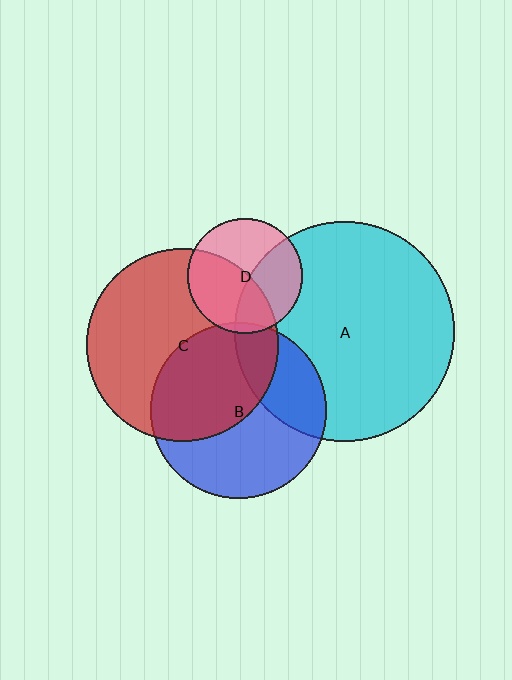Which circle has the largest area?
Circle A (cyan).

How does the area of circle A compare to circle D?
Approximately 3.7 times.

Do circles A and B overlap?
Yes.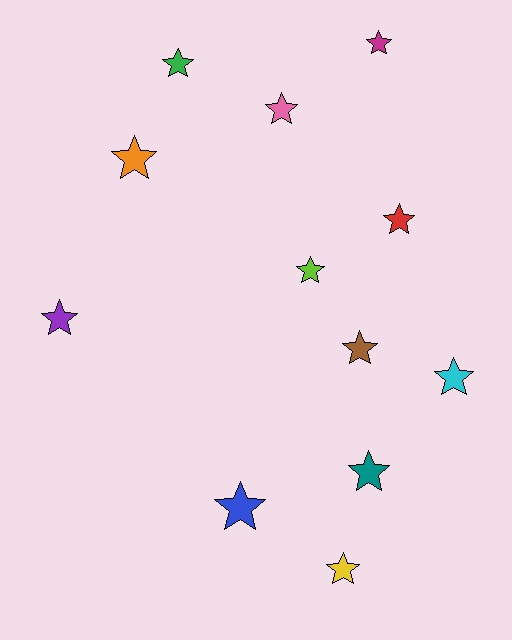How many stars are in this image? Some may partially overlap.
There are 12 stars.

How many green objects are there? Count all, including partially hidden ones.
There is 1 green object.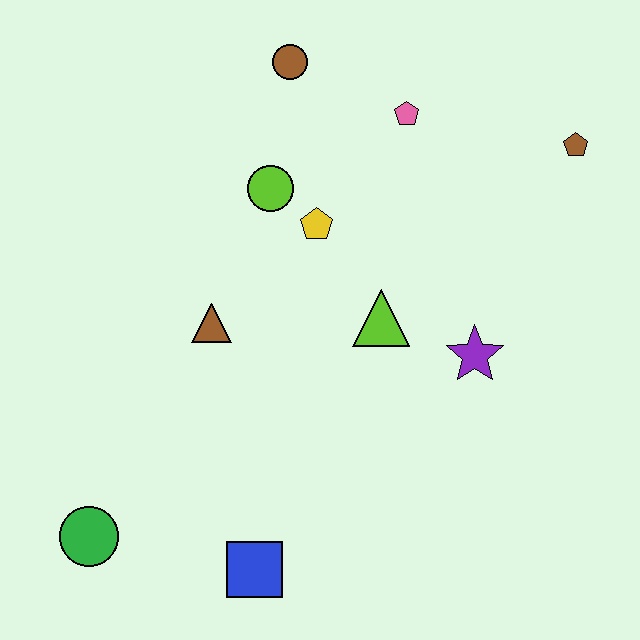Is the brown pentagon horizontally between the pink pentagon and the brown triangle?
No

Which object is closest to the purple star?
The lime triangle is closest to the purple star.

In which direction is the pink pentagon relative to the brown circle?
The pink pentagon is to the right of the brown circle.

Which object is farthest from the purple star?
The green circle is farthest from the purple star.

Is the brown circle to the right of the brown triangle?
Yes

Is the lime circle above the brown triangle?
Yes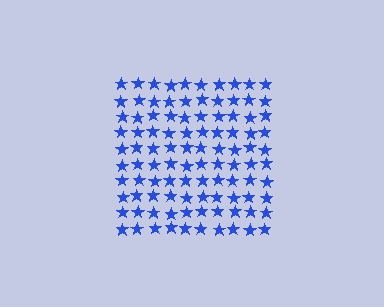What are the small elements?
The small elements are stars.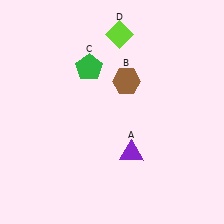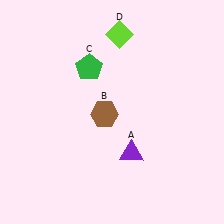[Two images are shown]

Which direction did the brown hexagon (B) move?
The brown hexagon (B) moved down.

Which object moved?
The brown hexagon (B) moved down.